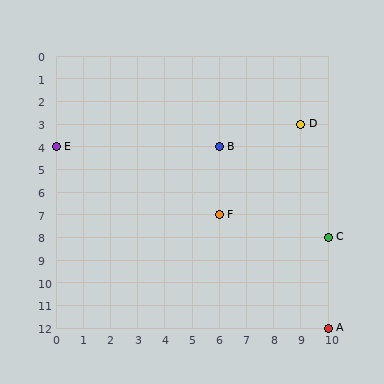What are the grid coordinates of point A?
Point A is at grid coordinates (10, 12).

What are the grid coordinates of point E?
Point E is at grid coordinates (0, 4).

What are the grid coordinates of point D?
Point D is at grid coordinates (9, 3).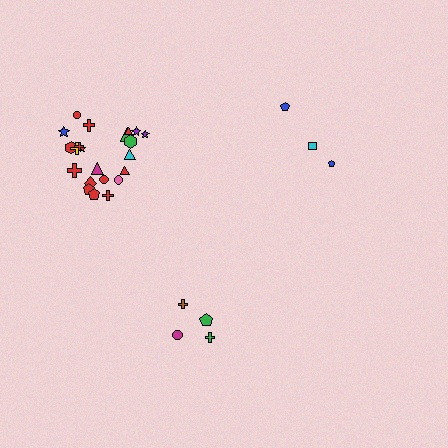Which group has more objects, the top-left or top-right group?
The top-left group.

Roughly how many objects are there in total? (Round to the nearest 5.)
Roughly 30 objects in total.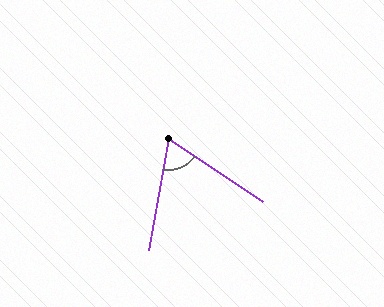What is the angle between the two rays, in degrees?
Approximately 66 degrees.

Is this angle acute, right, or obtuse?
It is acute.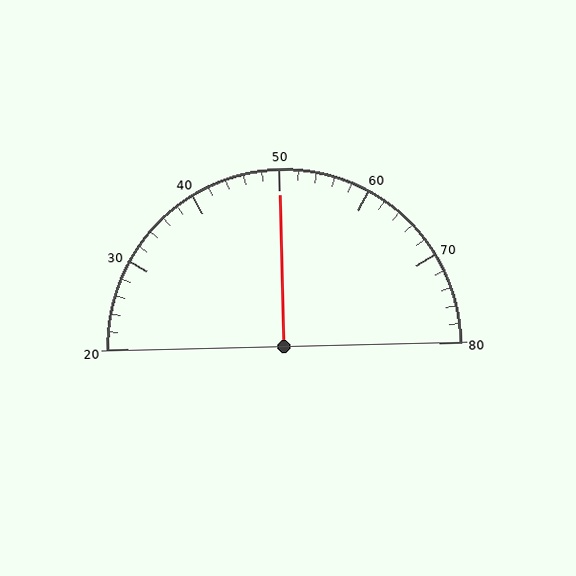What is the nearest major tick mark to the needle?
The nearest major tick mark is 50.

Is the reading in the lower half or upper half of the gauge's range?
The reading is in the upper half of the range (20 to 80).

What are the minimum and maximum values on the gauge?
The gauge ranges from 20 to 80.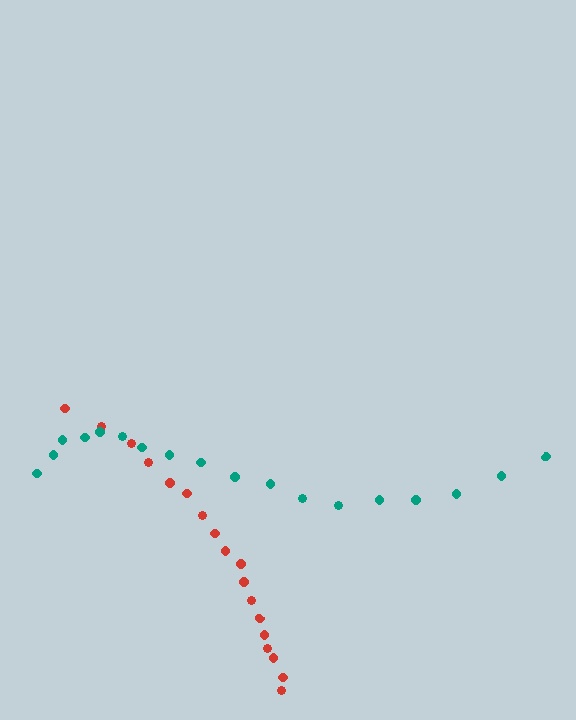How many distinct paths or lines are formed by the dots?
There are 2 distinct paths.